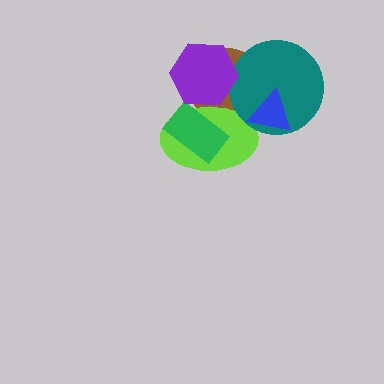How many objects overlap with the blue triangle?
3 objects overlap with the blue triangle.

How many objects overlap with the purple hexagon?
3 objects overlap with the purple hexagon.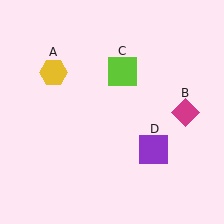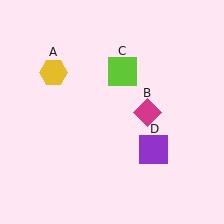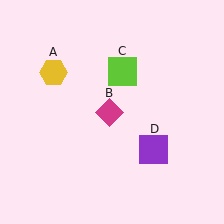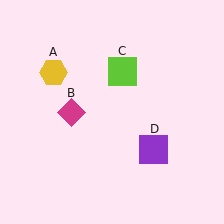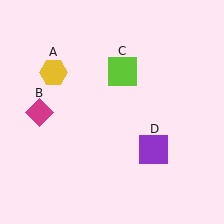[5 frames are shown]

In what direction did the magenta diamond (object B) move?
The magenta diamond (object B) moved left.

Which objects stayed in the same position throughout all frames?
Yellow hexagon (object A) and lime square (object C) and purple square (object D) remained stationary.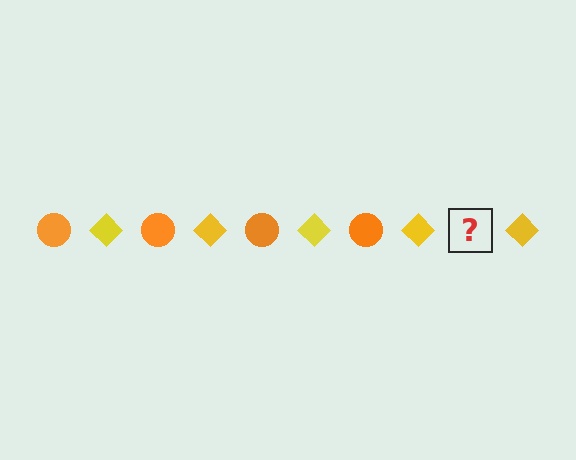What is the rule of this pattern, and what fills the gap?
The rule is that the pattern alternates between orange circle and yellow diamond. The gap should be filled with an orange circle.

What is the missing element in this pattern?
The missing element is an orange circle.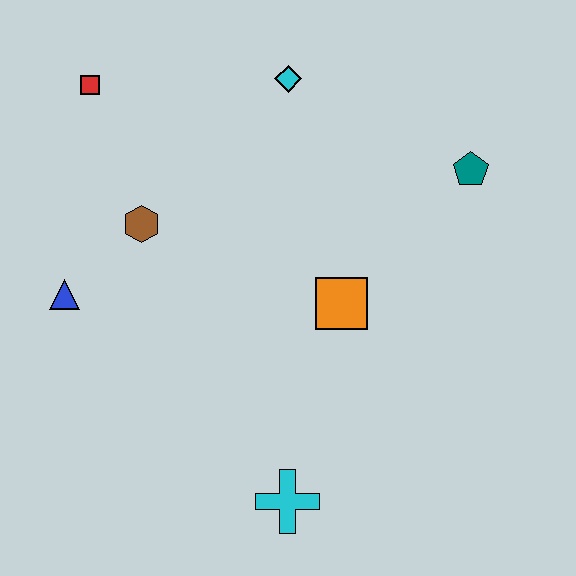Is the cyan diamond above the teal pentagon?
Yes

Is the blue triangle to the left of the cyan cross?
Yes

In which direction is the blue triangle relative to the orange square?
The blue triangle is to the left of the orange square.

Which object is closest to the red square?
The brown hexagon is closest to the red square.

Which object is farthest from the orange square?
The red square is farthest from the orange square.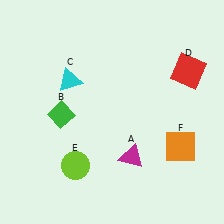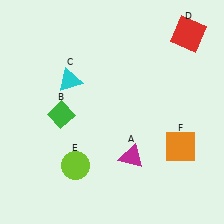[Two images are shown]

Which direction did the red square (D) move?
The red square (D) moved up.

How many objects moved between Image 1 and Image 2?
1 object moved between the two images.